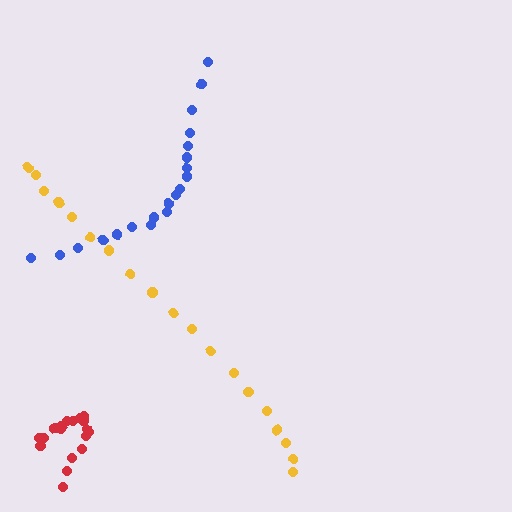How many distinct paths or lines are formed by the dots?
There are 3 distinct paths.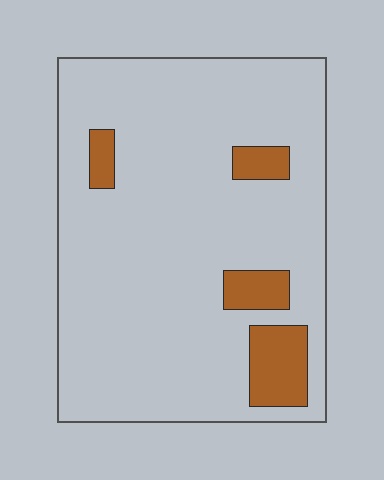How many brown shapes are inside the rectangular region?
4.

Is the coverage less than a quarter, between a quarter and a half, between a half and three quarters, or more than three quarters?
Less than a quarter.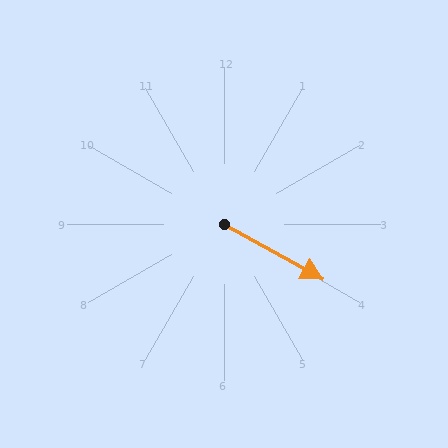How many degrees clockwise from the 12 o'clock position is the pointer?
Approximately 119 degrees.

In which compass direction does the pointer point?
Southeast.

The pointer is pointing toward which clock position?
Roughly 4 o'clock.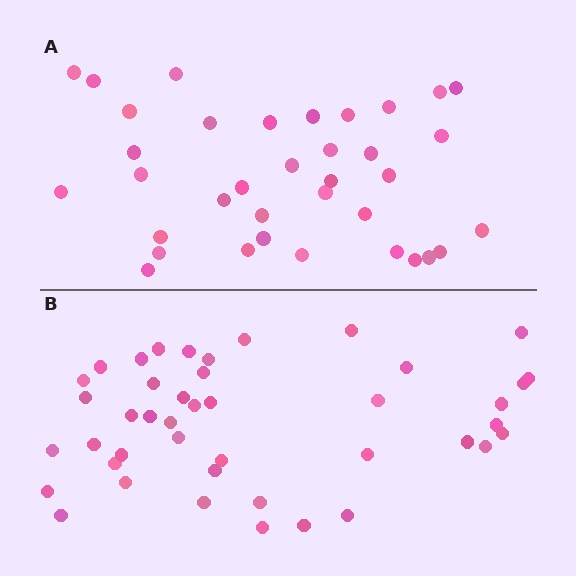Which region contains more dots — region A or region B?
Region B (the bottom region) has more dots.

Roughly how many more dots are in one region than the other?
Region B has roughly 8 or so more dots than region A.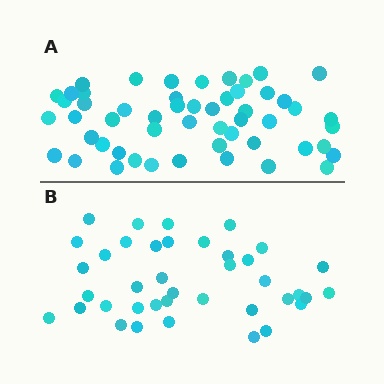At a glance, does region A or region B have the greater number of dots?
Region A (the top region) has more dots.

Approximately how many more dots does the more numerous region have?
Region A has approximately 15 more dots than region B.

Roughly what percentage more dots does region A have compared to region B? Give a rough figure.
About 35% more.